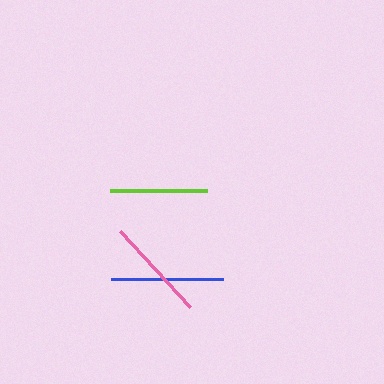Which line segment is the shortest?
The lime line is the shortest at approximately 97 pixels.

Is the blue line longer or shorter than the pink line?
The blue line is longer than the pink line.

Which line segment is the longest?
The blue line is the longest at approximately 113 pixels.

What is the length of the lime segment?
The lime segment is approximately 97 pixels long.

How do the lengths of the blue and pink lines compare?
The blue and pink lines are approximately the same length.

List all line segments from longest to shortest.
From longest to shortest: blue, pink, lime.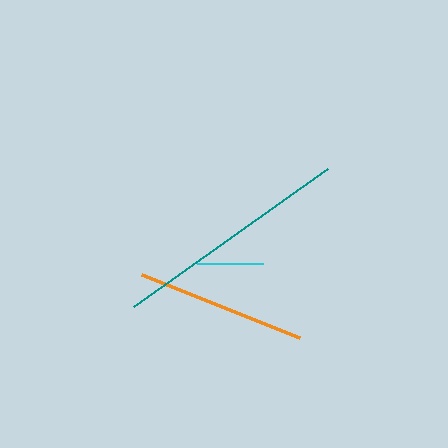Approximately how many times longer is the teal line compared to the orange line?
The teal line is approximately 1.4 times the length of the orange line.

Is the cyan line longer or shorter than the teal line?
The teal line is longer than the cyan line.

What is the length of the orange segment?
The orange segment is approximately 170 pixels long.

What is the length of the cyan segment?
The cyan segment is approximately 66 pixels long.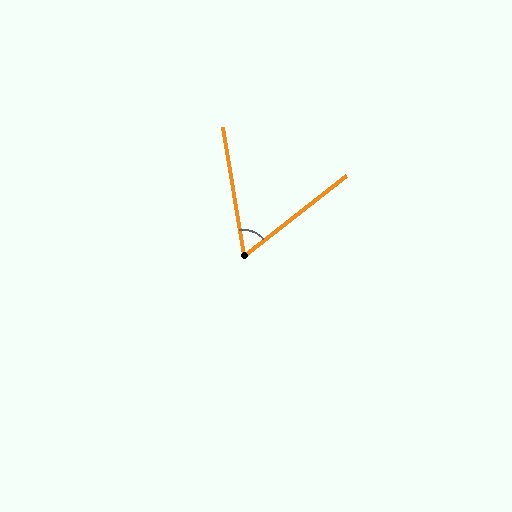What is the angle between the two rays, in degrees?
Approximately 61 degrees.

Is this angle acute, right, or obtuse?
It is acute.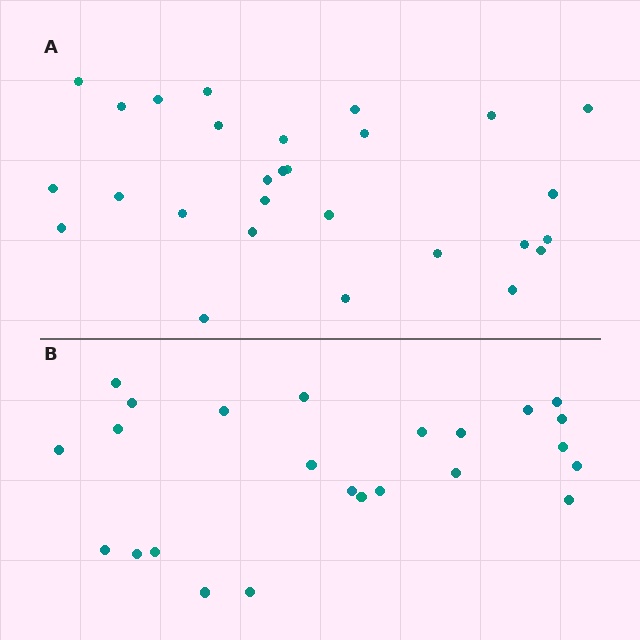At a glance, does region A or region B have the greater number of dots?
Region A (the top region) has more dots.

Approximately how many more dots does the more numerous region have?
Region A has about 4 more dots than region B.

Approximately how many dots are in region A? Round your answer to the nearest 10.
About 30 dots. (The exact count is 28, which rounds to 30.)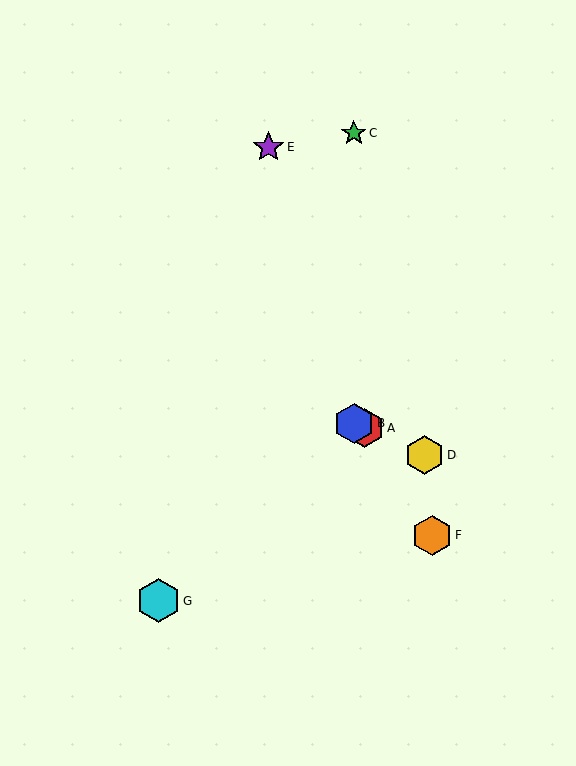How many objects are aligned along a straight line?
3 objects (A, B, D) are aligned along a straight line.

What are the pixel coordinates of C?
Object C is at (354, 133).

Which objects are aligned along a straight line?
Objects A, B, D are aligned along a straight line.